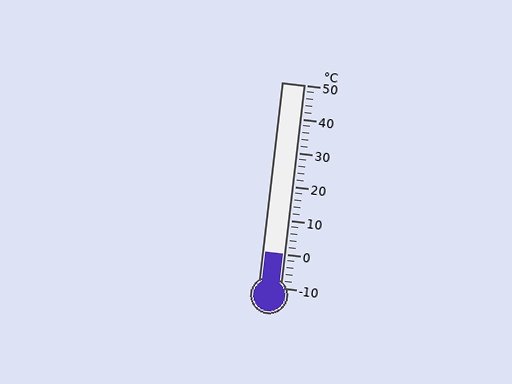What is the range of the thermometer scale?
The thermometer scale ranges from -10°C to 50°C.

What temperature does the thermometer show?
The thermometer shows approximately 0°C.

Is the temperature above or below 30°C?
The temperature is below 30°C.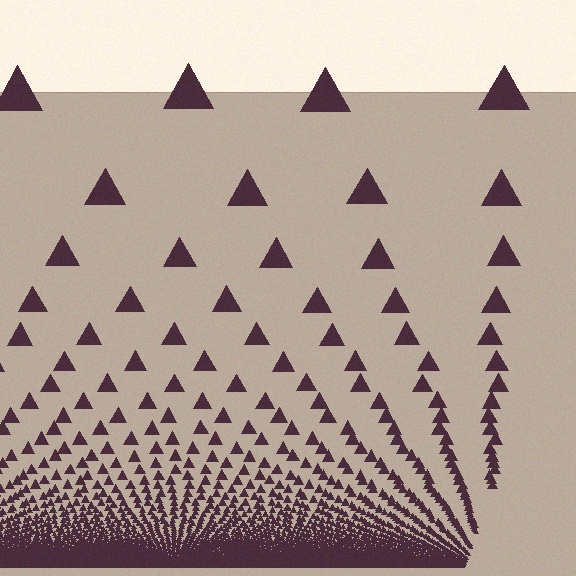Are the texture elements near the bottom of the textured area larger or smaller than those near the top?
Smaller. The gradient is inverted — elements near the bottom are smaller and denser.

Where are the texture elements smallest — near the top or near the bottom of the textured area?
Near the bottom.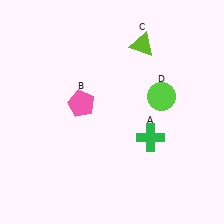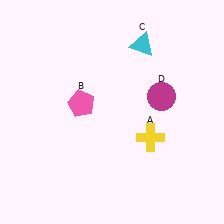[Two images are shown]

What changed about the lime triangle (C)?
In Image 1, C is lime. In Image 2, it changed to cyan.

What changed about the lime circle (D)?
In Image 1, D is lime. In Image 2, it changed to magenta.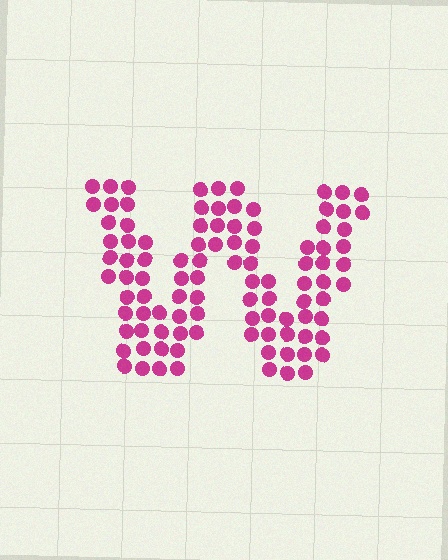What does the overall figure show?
The overall figure shows the letter W.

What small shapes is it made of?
It is made of small circles.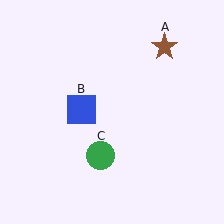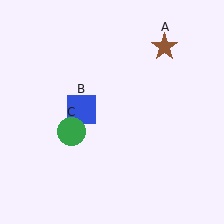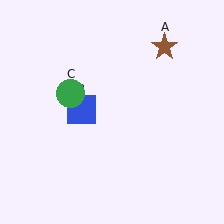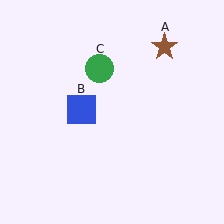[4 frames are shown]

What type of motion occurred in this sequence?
The green circle (object C) rotated clockwise around the center of the scene.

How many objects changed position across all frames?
1 object changed position: green circle (object C).